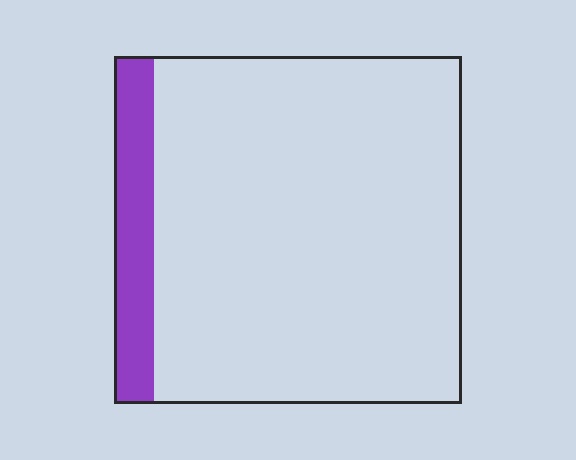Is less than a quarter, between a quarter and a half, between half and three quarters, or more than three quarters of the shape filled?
Less than a quarter.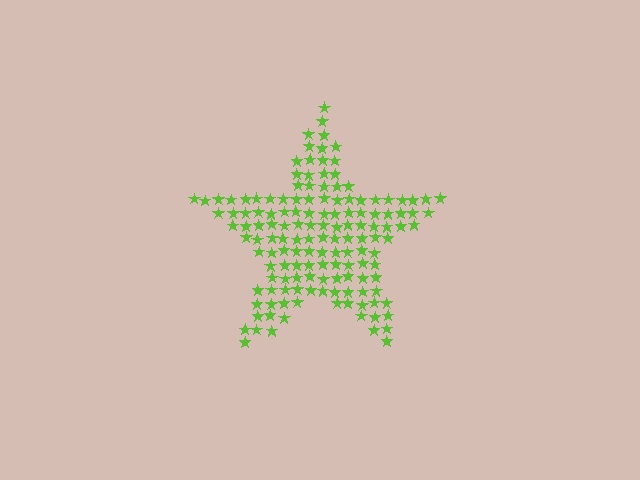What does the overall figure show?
The overall figure shows a star.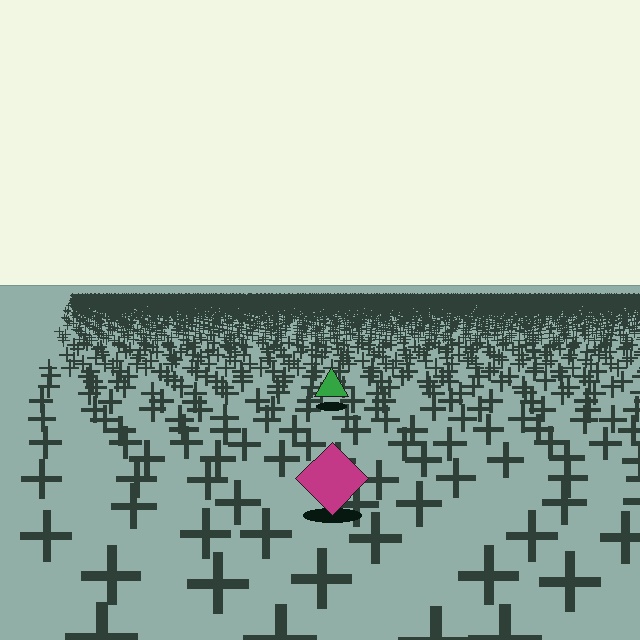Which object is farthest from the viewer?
The green triangle is farthest from the viewer. It appears smaller and the ground texture around it is denser.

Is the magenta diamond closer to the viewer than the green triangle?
Yes. The magenta diamond is closer — you can tell from the texture gradient: the ground texture is coarser near it.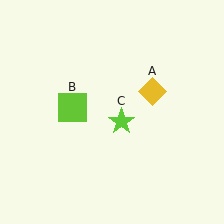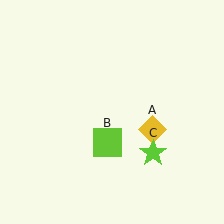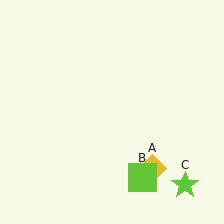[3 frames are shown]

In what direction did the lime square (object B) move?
The lime square (object B) moved down and to the right.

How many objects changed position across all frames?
3 objects changed position: yellow diamond (object A), lime square (object B), lime star (object C).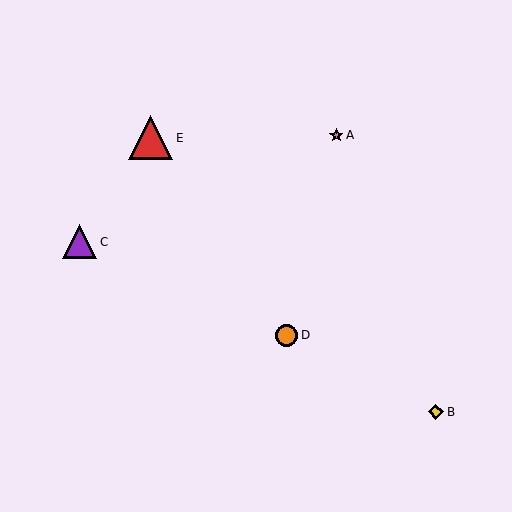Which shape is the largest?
The red triangle (labeled E) is the largest.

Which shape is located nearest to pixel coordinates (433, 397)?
The yellow diamond (labeled B) at (436, 412) is nearest to that location.